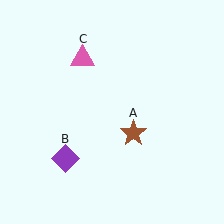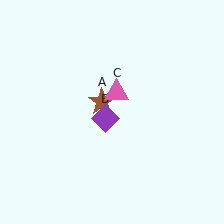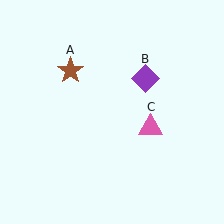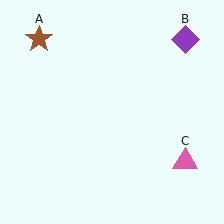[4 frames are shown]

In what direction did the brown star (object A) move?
The brown star (object A) moved up and to the left.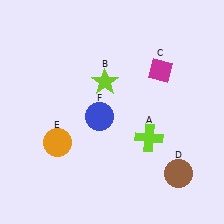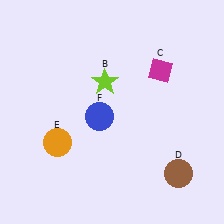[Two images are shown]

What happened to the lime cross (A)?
The lime cross (A) was removed in Image 2. It was in the bottom-right area of Image 1.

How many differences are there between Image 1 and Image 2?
There is 1 difference between the two images.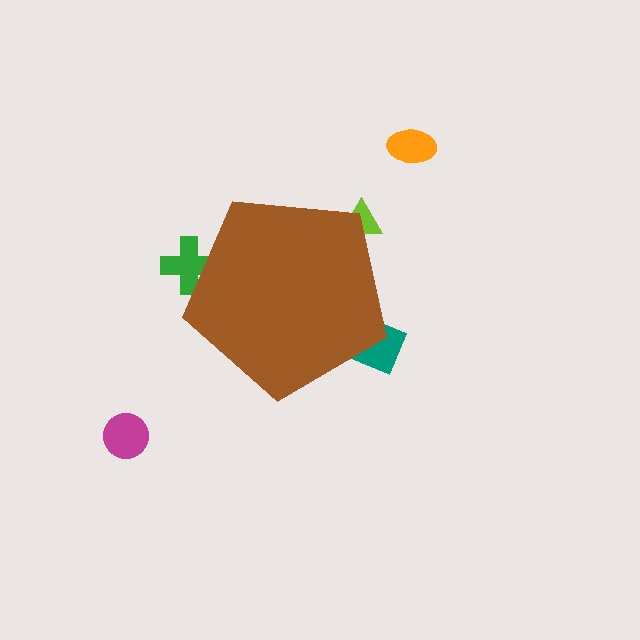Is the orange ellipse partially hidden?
No, the orange ellipse is fully visible.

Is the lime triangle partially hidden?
Yes, the lime triangle is partially hidden behind the brown pentagon.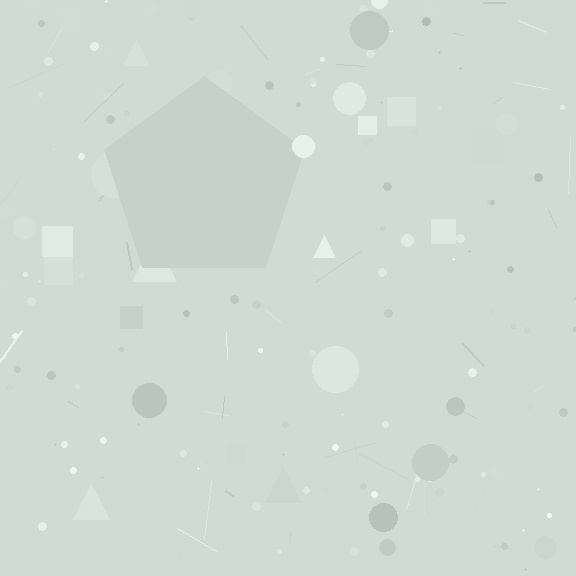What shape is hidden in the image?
A pentagon is hidden in the image.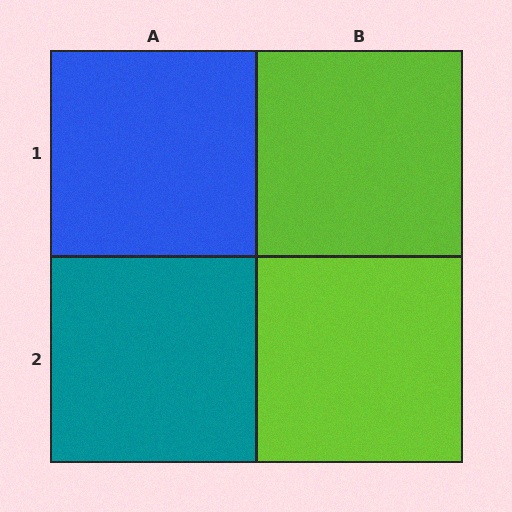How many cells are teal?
1 cell is teal.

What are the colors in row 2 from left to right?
Teal, lime.